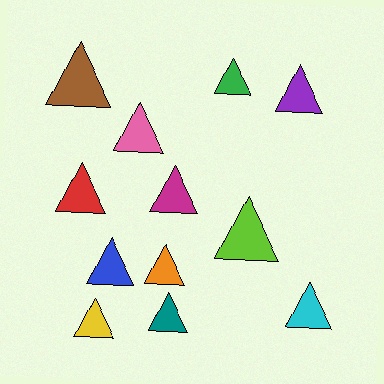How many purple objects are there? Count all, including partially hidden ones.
There is 1 purple object.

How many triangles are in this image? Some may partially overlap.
There are 12 triangles.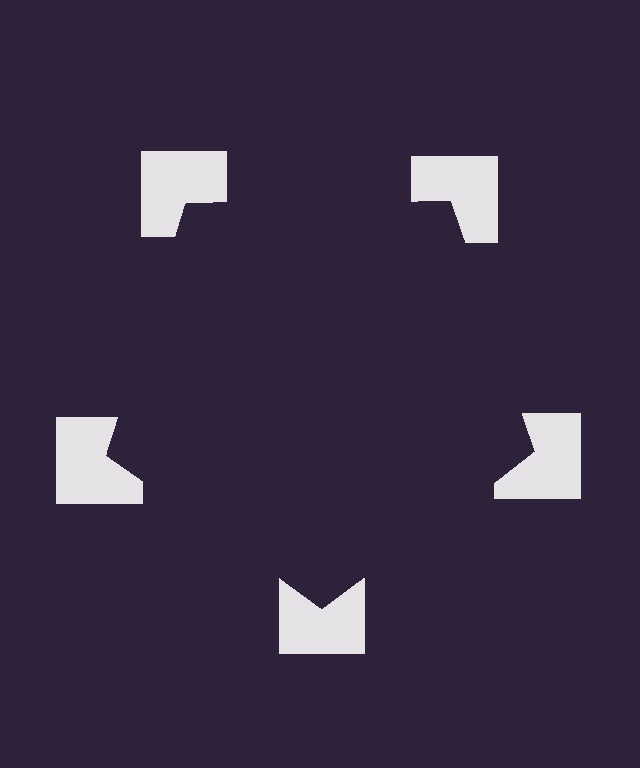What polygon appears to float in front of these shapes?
An illusory pentagon — its edges are inferred from the aligned wedge cuts in the notched squares, not physically drawn.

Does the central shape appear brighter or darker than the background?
It typically appears slightly darker than the background, even though no actual brightness change is drawn.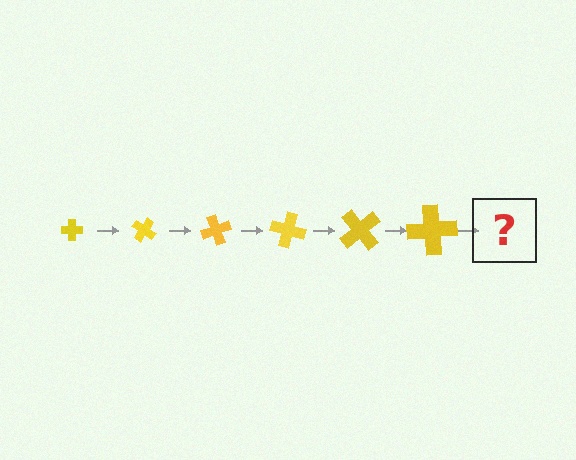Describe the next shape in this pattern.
It should be a cross, larger than the previous one and rotated 210 degrees from the start.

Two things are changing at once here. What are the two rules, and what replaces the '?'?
The two rules are that the cross grows larger each step and it rotates 35 degrees each step. The '?' should be a cross, larger than the previous one and rotated 210 degrees from the start.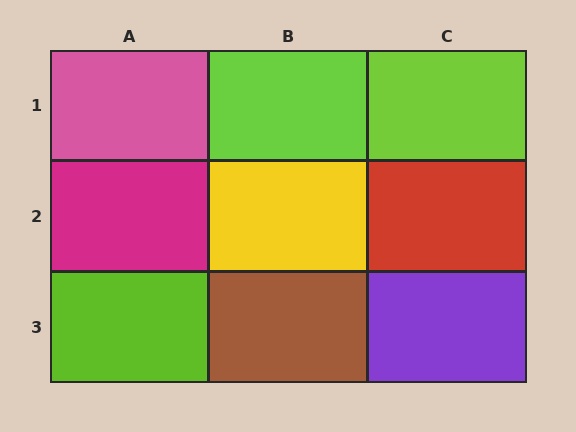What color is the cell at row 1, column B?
Lime.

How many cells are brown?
1 cell is brown.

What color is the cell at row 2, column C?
Red.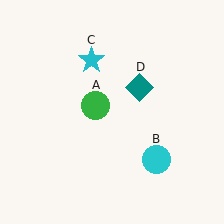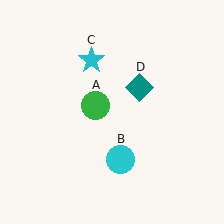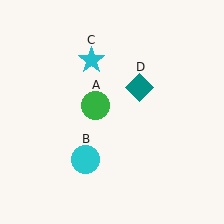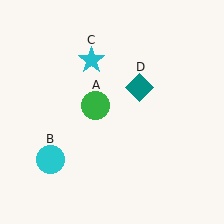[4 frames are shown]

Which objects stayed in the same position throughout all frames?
Green circle (object A) and cyan star (object C) and teal diamond (object D) remained stationary.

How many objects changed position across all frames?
1 object changed position: cyan circle (object B).